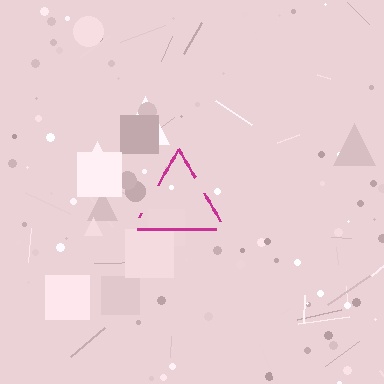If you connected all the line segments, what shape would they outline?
They would outline a triangle.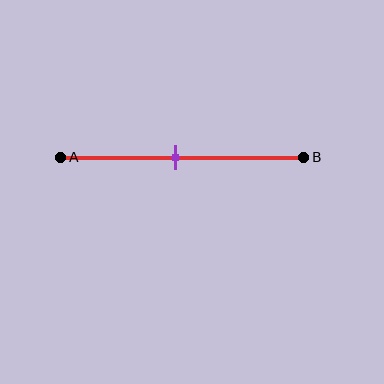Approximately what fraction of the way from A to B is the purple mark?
The purple mark is approximately 50% of the way from A to B.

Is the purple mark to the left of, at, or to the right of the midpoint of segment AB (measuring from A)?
The purple mark is approximately at the midpoint of segment AB.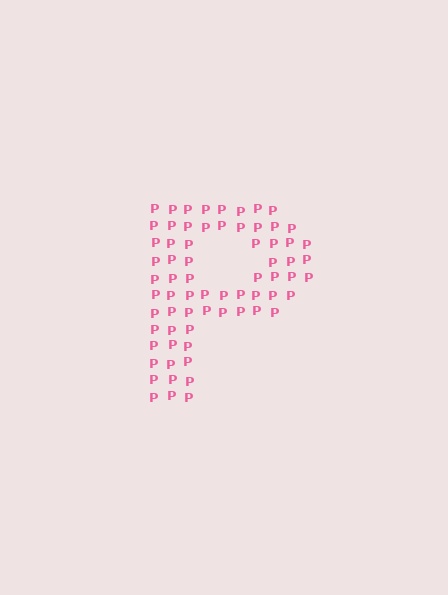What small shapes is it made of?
It is made of small letter P's.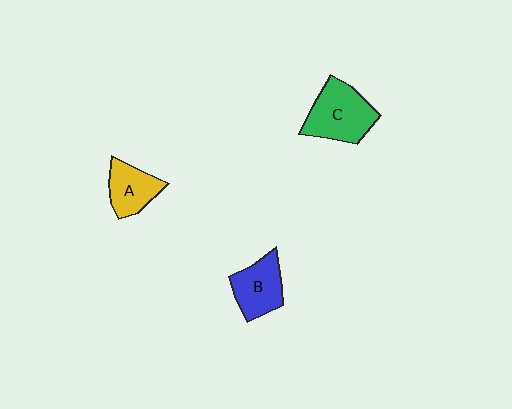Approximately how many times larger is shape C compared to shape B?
Approximately 1.3 times.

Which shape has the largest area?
Shape C (green).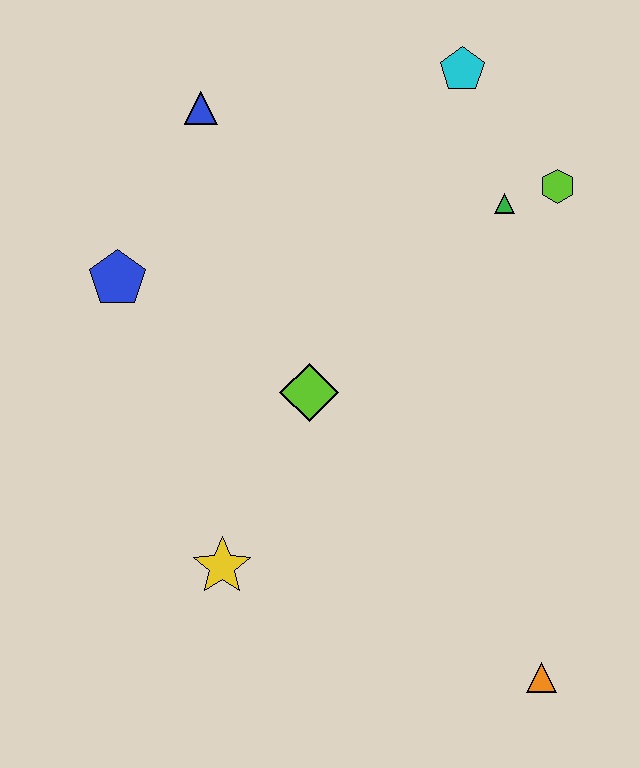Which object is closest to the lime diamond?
The yellow star is closest to the lime diamond.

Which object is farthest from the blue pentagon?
The orange triangle is farthest from the blue pentagon.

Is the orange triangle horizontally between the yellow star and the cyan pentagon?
No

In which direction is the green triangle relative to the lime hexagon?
The green triangle is to the left of the lime hexagon.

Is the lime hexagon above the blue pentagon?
Yes